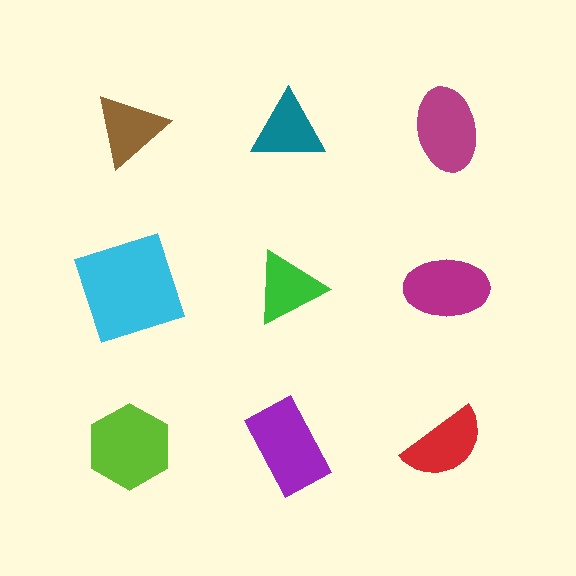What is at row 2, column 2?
A green triangle.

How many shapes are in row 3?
3 shapes.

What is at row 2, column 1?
A cyan square.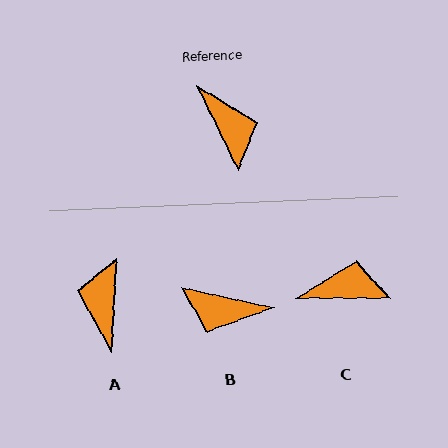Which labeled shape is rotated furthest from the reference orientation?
A, about 151 degrees away.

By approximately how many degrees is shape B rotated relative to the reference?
Approximately 129 degrees clockwise.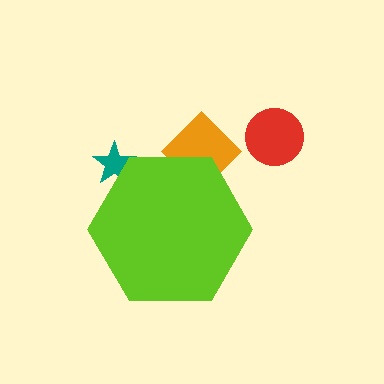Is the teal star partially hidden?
Yes, the teal star is partially hidden behind the lime hexagon.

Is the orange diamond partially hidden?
Yes, the orange diamond is partially hidden behind the lime hexagon.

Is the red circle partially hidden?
No, the red circle is fully visible.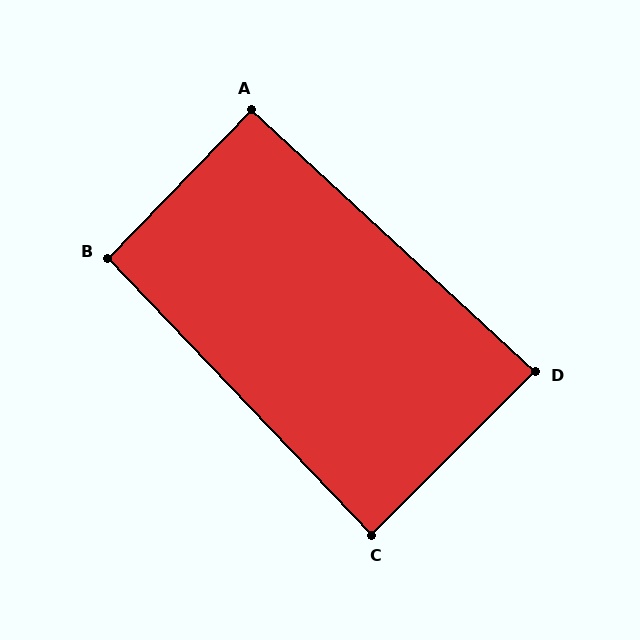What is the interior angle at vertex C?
Approximately 89 degrees (approximately right).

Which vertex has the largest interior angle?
B, at approximately 92 degrees.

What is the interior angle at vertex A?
Approximately 91 degrees (approximately right).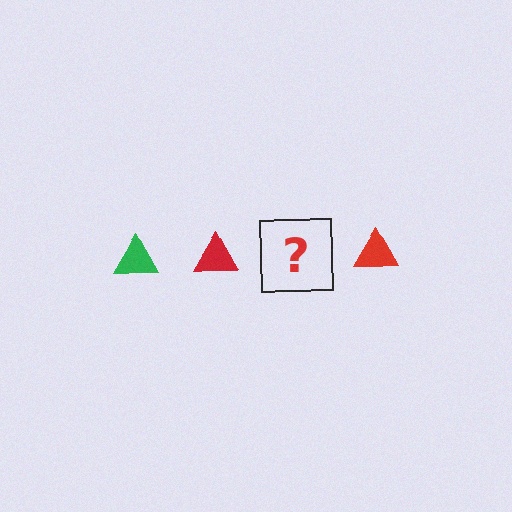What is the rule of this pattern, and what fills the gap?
The rule is that the pattern cycles through green, red triangles. The gap should be filled with a green triangle.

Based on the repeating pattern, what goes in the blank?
The blank should be a green triangle.